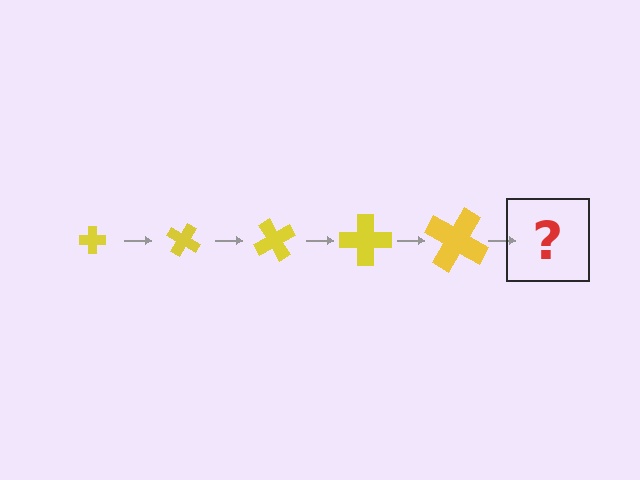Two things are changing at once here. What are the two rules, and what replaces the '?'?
The two rules are that the cross grows larger each step and it rotates 30 degrees each step. The '?' should be a cross, larger than the previous one and rotated 150 degrees from the start.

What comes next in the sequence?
The next element should be a cross, larger than the previous one and rotated 150 degrees from the start.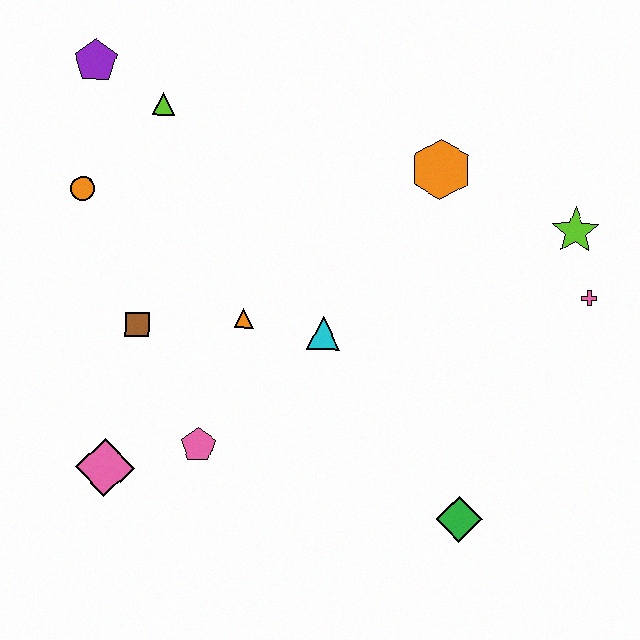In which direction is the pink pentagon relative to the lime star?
The pink pentagon is to the left of the lime star.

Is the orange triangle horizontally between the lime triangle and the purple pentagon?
No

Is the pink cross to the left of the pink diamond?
No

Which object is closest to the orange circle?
The lime triangle is closest to the orange circle.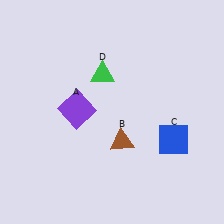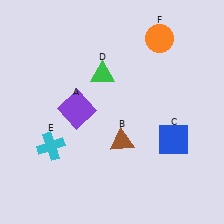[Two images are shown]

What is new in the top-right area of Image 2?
An orange circle (F) was added in the top-right area of Image 2.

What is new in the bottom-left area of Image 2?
A cyan cross (E) was added in the bottom-left area of Image 2.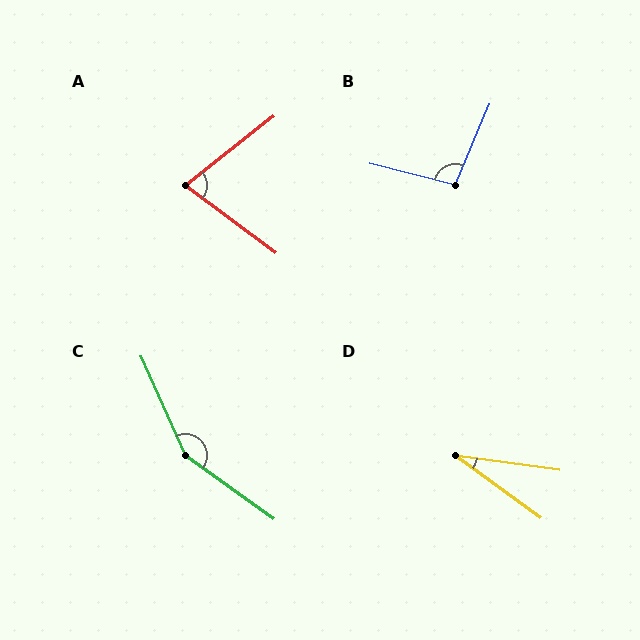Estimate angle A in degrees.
Approximately 75 degrees.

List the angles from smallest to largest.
D (28°), A (75°), B (99°), C (149°).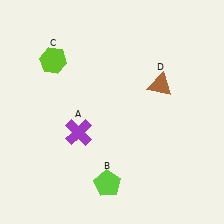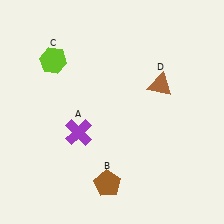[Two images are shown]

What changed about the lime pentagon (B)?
In Image 1, B is lime. In Image 2, it changed to brown.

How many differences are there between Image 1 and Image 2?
There is 1 difference between the two images.